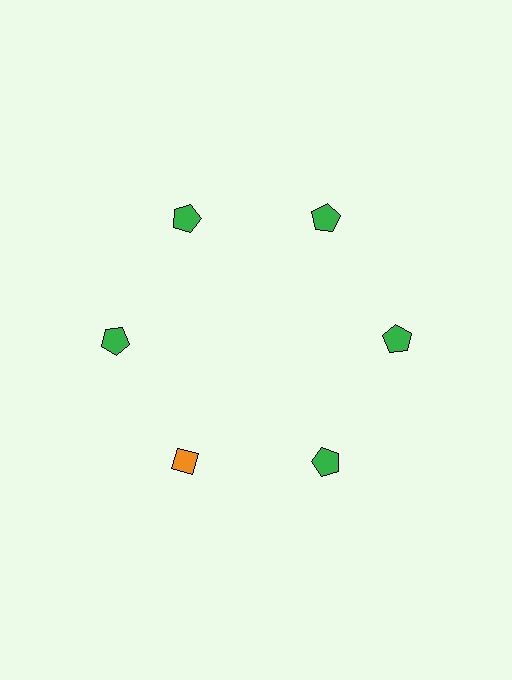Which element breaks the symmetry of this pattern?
The orange diamond at roughly the 7 o'clock position breaks the symmetry. All other shapes are green pentagons.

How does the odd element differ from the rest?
It differs in both color (orange instead of green) and shape (diamond instead of pentagon).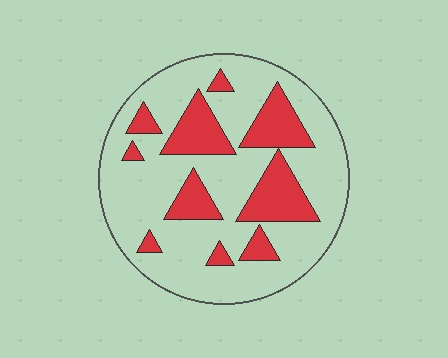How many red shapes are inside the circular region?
10.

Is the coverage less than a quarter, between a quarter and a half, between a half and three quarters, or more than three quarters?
Between a quarter and a half.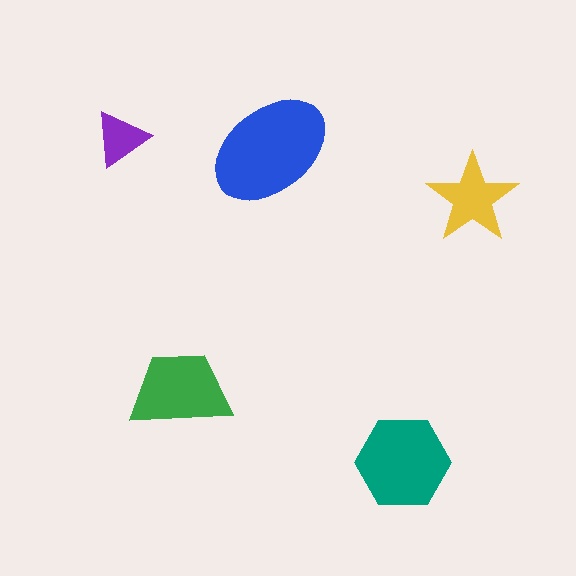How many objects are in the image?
There are 5 objects in the image.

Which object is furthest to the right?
The yellow star is rightmost.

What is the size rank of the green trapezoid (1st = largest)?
3rd.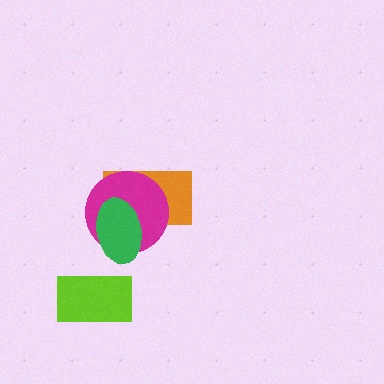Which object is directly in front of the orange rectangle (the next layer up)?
The magenta circle is directly in front of the orange rectangle.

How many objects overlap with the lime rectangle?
0 objects overlap with the lime rectangle.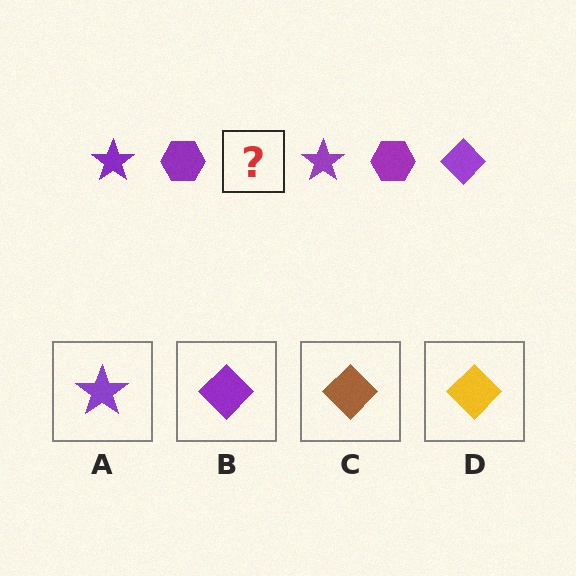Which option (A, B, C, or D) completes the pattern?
B.